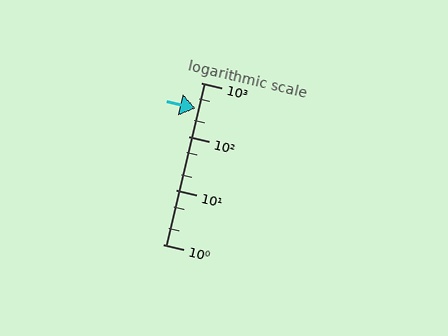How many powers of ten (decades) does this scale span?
The scale spans 3 decades, from 1 to 1000.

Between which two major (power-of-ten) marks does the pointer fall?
The pointer is between 100 and 1000.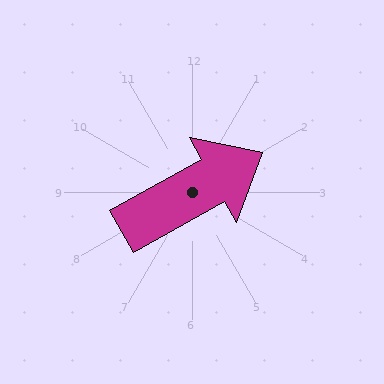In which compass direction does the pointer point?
Northeast.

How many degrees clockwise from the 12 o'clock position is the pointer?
Approximately 61 degrees.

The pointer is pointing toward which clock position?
Roughly 2 o'clock.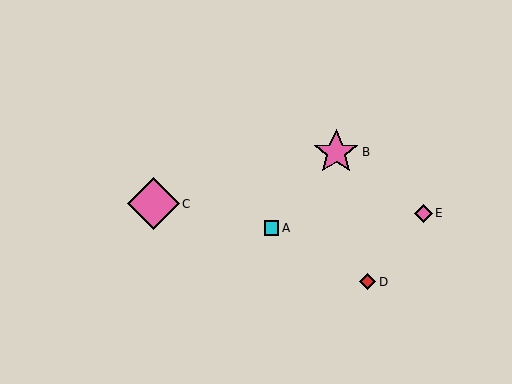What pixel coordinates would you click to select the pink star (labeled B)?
Click at (336, 152) to select the pink star B.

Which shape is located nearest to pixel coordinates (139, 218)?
The pink diamond (labeled C) at (153, 204) is nearest to that location.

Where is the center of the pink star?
The center of the pink star is at (336, 152).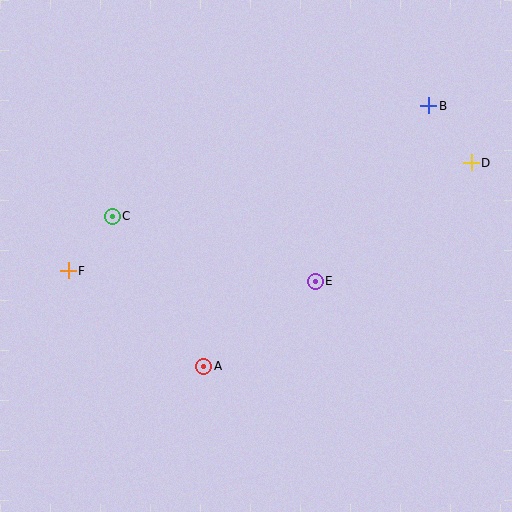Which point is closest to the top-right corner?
Point B is closest to the top-right corner.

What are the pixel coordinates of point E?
Point E is at (315, 281).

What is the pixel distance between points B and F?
The distance between B and F is 396 pixels.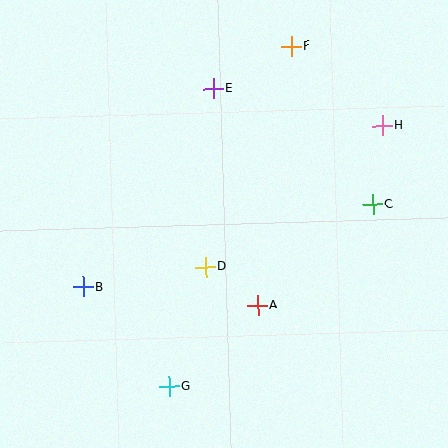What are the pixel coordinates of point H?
Point H is at (382, 126).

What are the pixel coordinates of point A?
Point A is at (258, 306).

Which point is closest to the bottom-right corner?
Point A is closest to the bottom-right corner.